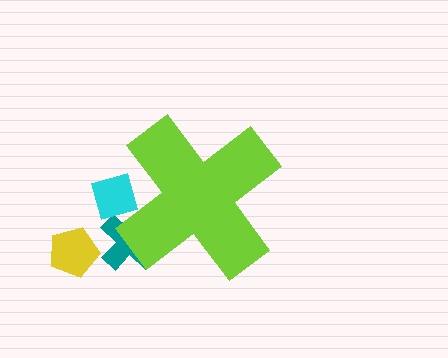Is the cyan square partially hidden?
Yes, the cyan square is partially hidden behind the lime cross.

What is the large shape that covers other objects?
A lime cross.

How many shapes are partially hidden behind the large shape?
2 shapes are partially hidden.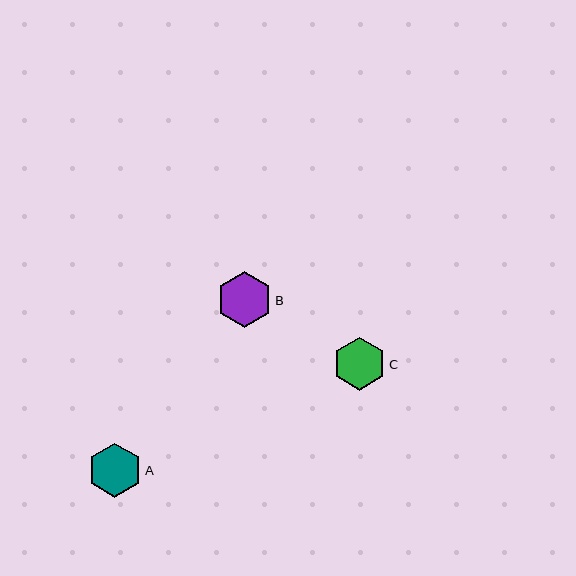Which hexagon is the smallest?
Hexagon C is the smallest with a size of approximately 53 pixels.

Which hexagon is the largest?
Hexagon B is the largest with a size of approximately 55 pixels.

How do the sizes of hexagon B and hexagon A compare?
Hexagon B and hexagon A are approximately the same size.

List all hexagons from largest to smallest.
From largest to smallest: B, A, C.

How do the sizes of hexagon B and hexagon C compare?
Hexagon B and hexagon C are approximately the same size.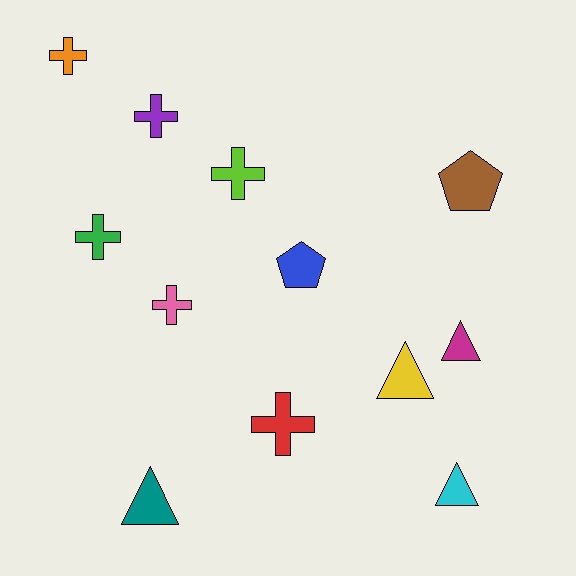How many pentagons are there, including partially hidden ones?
There are 2 pentagons.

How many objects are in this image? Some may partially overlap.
There are 12 objects.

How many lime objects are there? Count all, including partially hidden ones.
There is 1 lime object.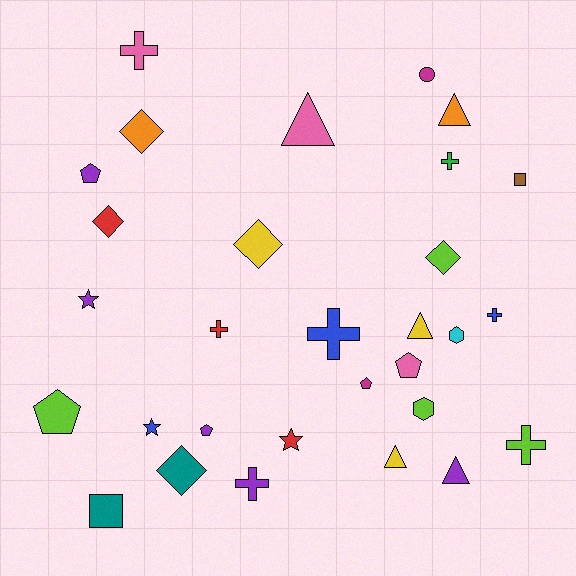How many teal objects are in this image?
There are 2 teal objects.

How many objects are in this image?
There are 30 objects.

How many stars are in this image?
There are 3 stars.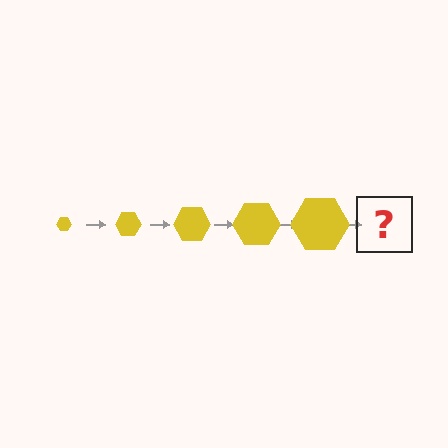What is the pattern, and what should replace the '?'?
The pattern is that the hexagon gets progressively larger each step. The '?' should be a yellow hexagon, larger than the previous one.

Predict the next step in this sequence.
The next step is a yellow hexagon, larger than the previous one.